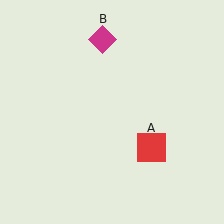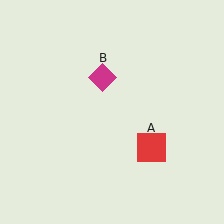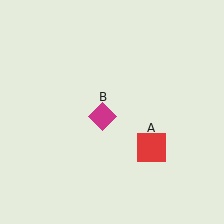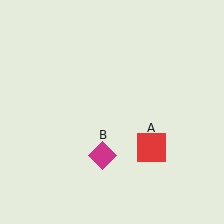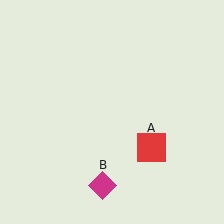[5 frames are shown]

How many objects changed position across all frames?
1 object changed position: magenta diamond (object B).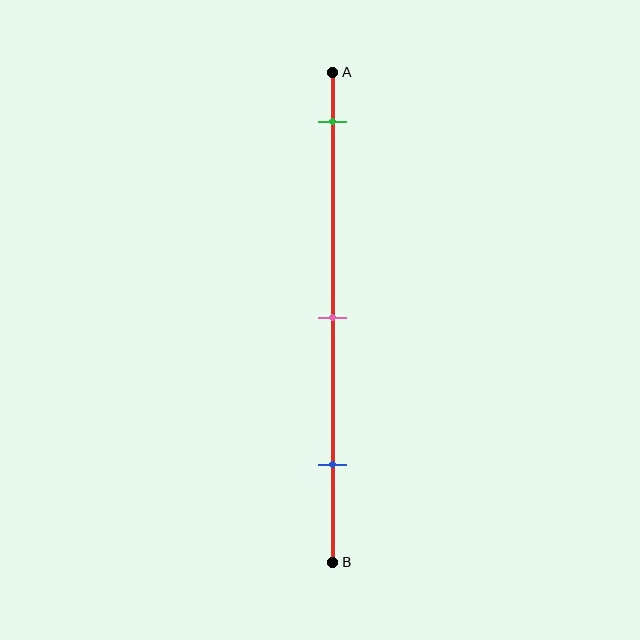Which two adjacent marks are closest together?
The pink and blue marks are the closest adjacent pair.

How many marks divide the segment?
There are 3 marks dividing the segment.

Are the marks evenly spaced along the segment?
Yes, the marks are approximately evenly spaced.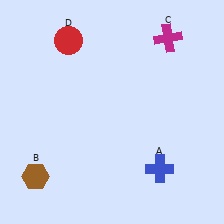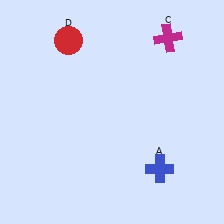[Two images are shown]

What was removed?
The brown hexagon (B) was removed in Image 2.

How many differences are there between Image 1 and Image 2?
There is 1 difference between the two images.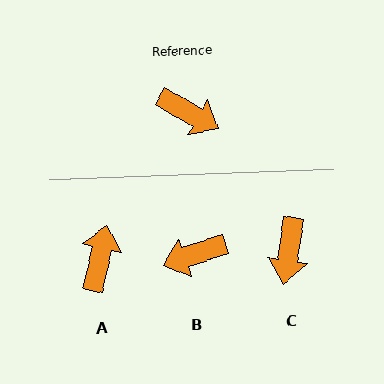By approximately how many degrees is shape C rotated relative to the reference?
Approximately 69 degrees clockwise.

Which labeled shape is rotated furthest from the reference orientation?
B, about 131 degrees away.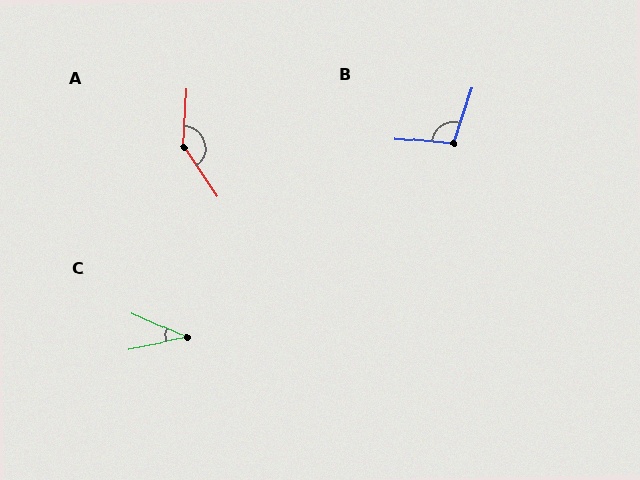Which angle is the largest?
A, at approximately 143 degrees.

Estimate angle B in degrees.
Approximately 103 degrees.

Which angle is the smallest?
C, at approximately 35 degrees.